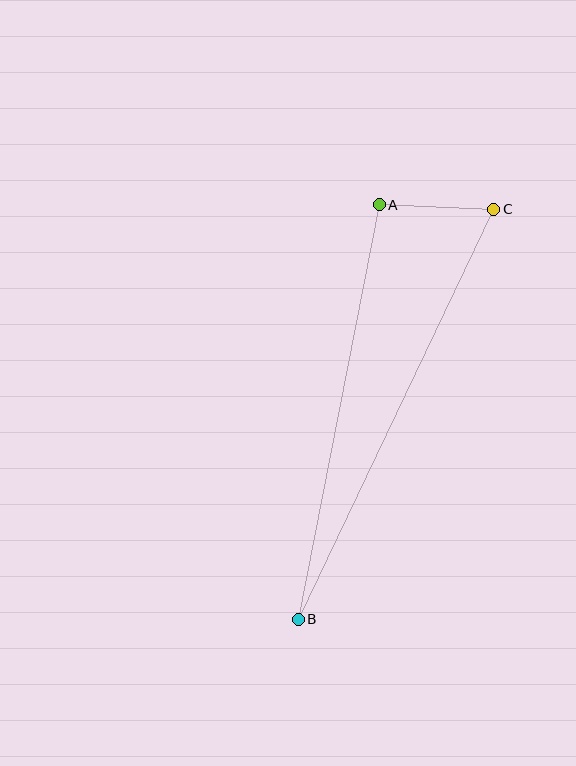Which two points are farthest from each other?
Points B and C are farthest from each other.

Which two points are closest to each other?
Points A and C are closest to each other.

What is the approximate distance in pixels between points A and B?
The distance between A and B is approximately 422 pixels.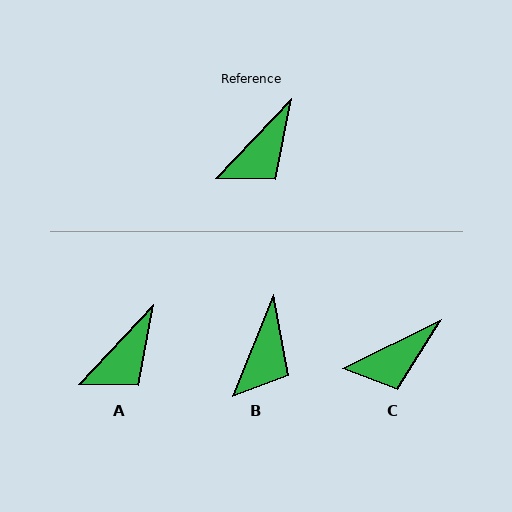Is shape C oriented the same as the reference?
No, it is off by about 21 degrees.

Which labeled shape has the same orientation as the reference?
A.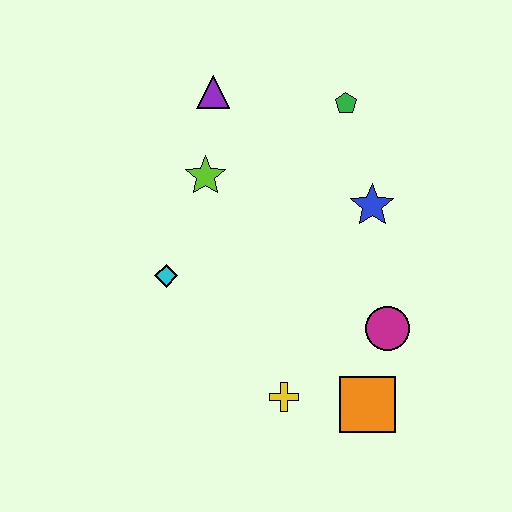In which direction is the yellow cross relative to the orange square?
The yellow cross is to the left of the orange square.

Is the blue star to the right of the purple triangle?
Yes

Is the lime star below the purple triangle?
Yes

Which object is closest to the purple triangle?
The lime star is closest to the purple triangle.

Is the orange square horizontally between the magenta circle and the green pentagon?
Yes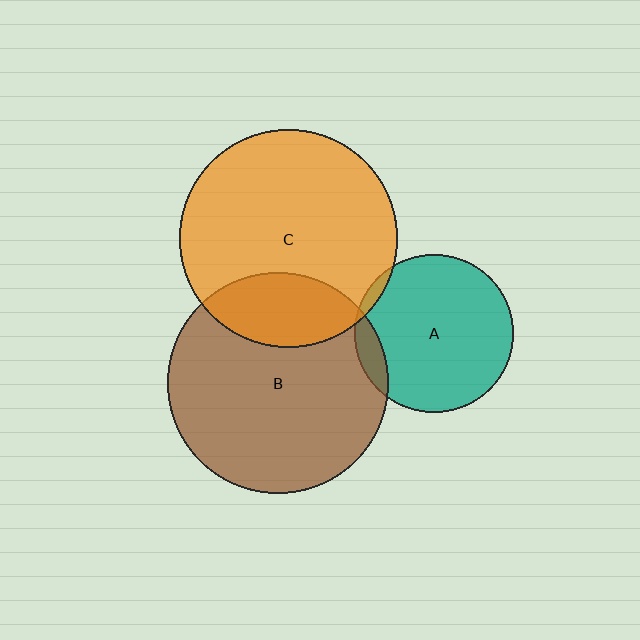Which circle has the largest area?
Circle B (brown).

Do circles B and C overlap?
Yes.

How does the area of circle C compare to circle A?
Approximately 1.9 times.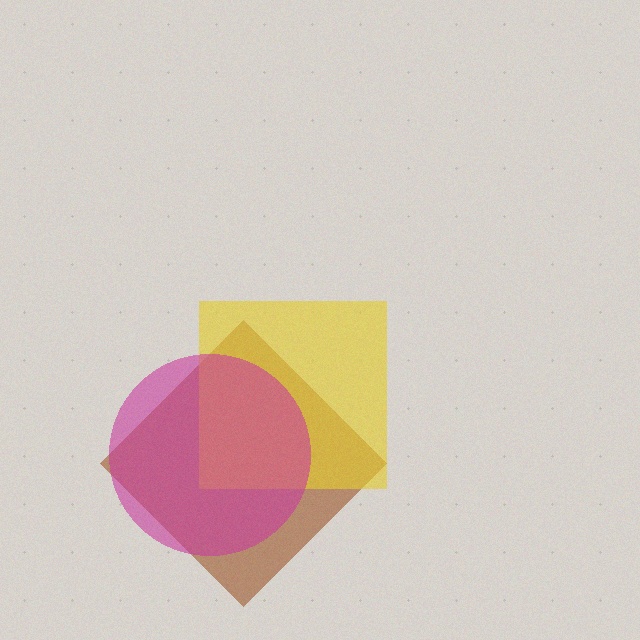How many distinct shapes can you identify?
There are 3 distinct shapes: a brown diamond, a yellow square, a magenta circle.